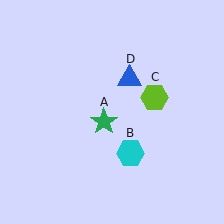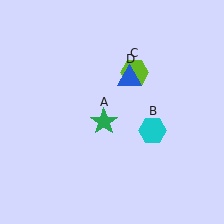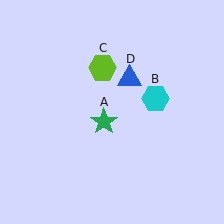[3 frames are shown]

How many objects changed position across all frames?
2 objects changed position: cyan hexagon (object B), lime hexagon (object C).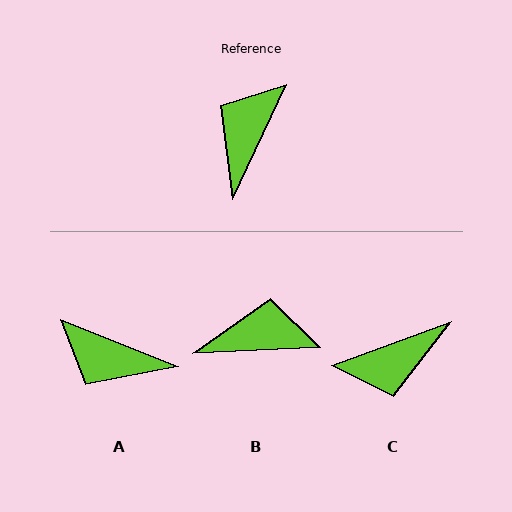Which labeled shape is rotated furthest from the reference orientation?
C, about 135 degrees away.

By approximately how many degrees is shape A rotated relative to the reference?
Approximately 93 degrees counter-clockwise.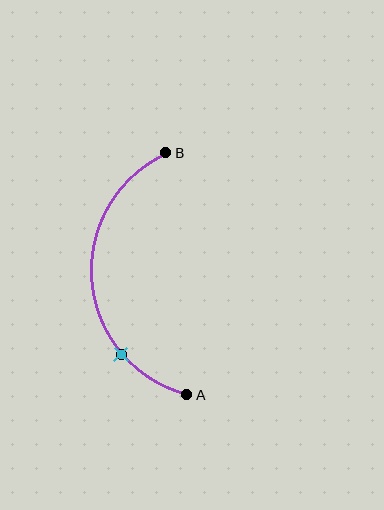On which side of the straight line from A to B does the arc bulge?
The arc bulges to the left of the straight line connecting A and B.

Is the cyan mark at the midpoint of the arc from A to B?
No. The cyan mark lies on the arc but is closer to endpoint A. The arc midpoint would be at the point on the curve equidistant along the arc from both A and B.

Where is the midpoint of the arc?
The arc midpoint is the point on the curve farthest from the straight line joining A and B. It sits to the left of that line.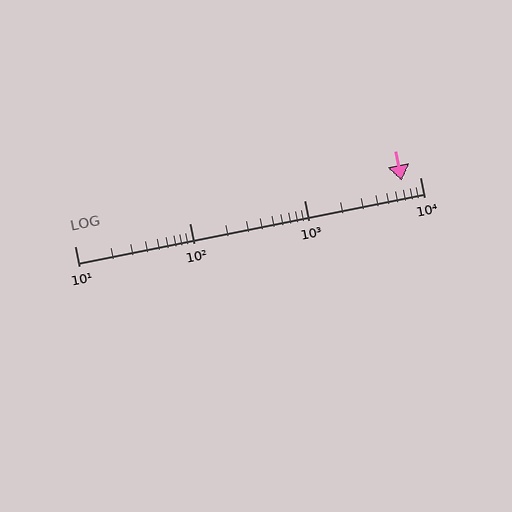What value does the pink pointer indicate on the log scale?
The pointer indicates approximately 6900.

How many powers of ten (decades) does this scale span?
The scale spans 3 decades, from 10 to 10000.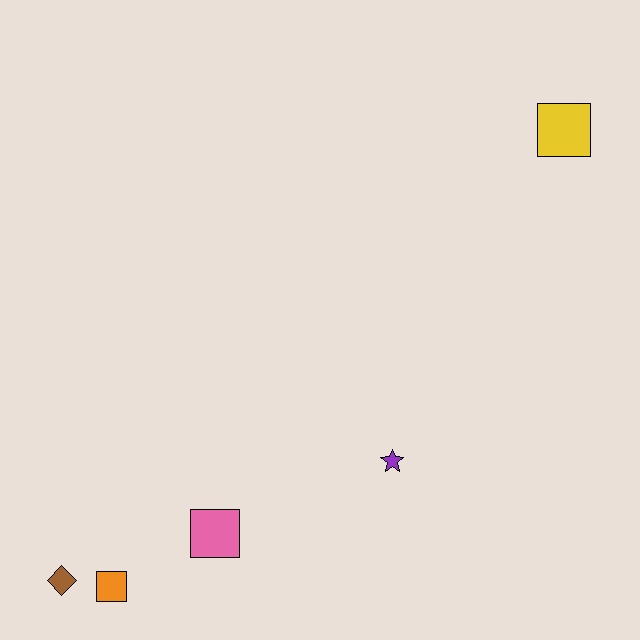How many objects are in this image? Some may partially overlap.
There are 5 objects.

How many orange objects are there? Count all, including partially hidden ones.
There is 1 orange object.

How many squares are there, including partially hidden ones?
There are 3 squares.